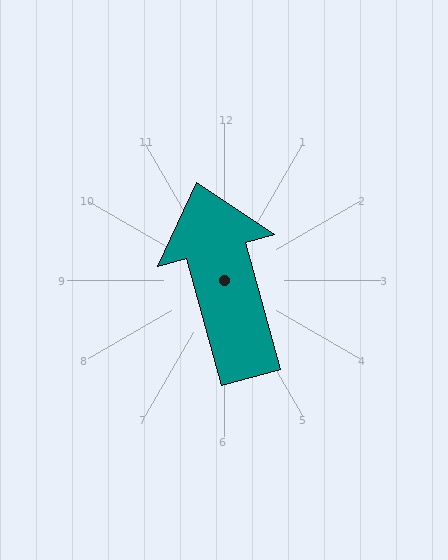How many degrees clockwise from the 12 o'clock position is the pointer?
Approximately 344 degrees.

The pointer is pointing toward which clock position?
Roughly 11 o'clock.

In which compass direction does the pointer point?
North.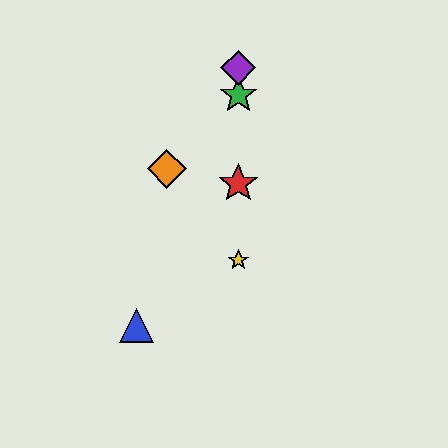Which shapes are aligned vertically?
The red star, the green star, the yellow star, the purple diamond are aligned vertically.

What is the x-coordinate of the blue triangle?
The blue triangle is at x≈137.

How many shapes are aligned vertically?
4 shapes (the red star, the green star, the yellow star, the purple diamond) are aligned vertically.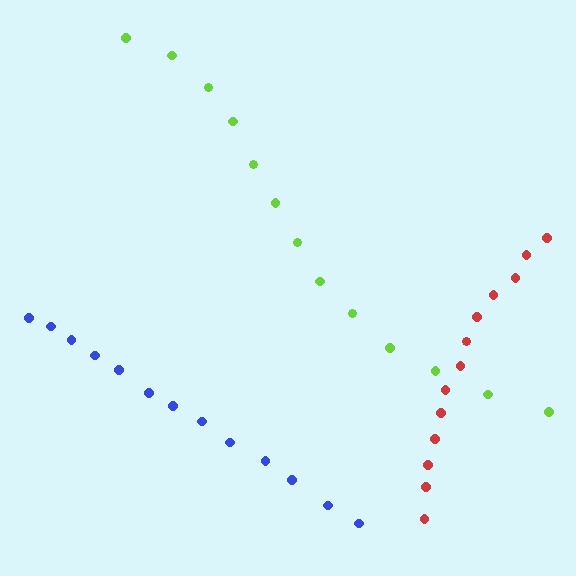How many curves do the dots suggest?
There are 3 distinct paths.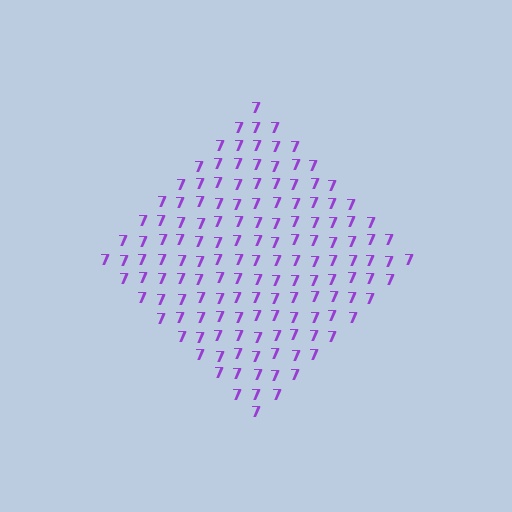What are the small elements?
The small elements are digit 7's.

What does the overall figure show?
The overall figure shows a diamond.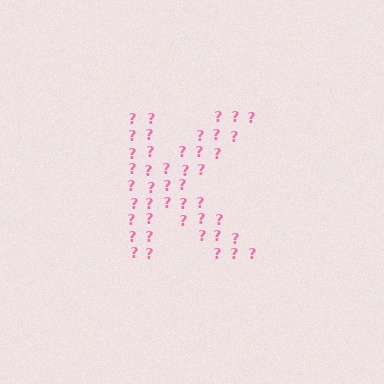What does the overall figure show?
The overall figure shows the letter K.